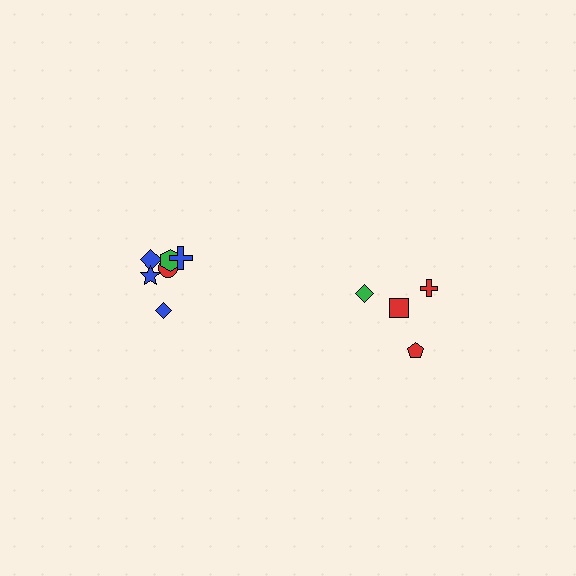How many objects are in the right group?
There are 4 objects.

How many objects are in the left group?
There are 6 objects.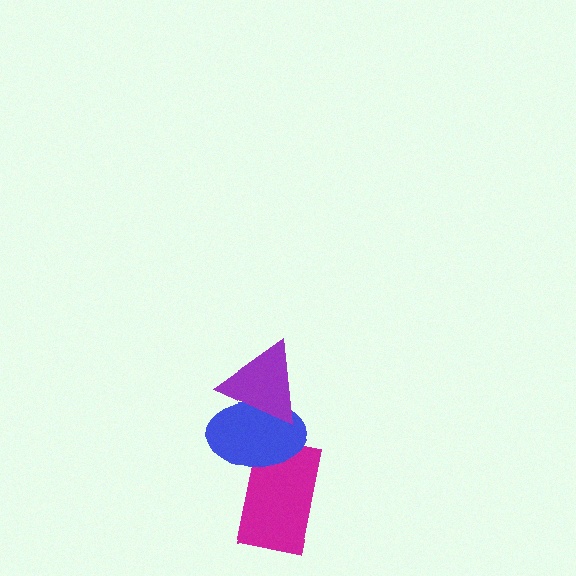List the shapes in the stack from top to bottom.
From top to bottom: the purple triangle, the blue ellipse, the magenta rectangle.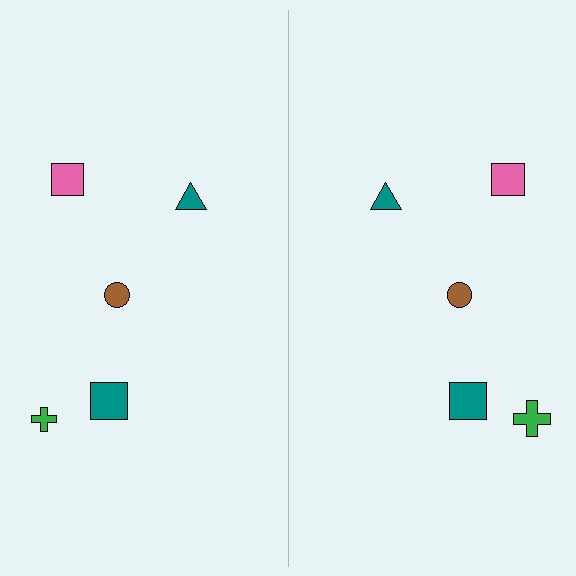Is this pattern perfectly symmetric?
No, the pattern is not perfectly symmetric. The green cross on the right side has a different size than its mirror counterpart.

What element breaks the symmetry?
The green cross on the right side has a different size than its mirror counterpart.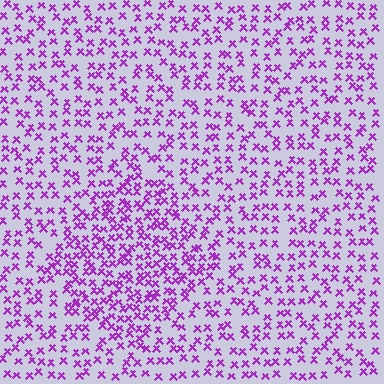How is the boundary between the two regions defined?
The boundary is defined by a change in element density (approximately 1.8x ratio). All elements are the same color, size, and shape.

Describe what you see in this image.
The image contains small purple elements arranged at two different densities. A diamond-shaped region is visible where the elements are more densely packed than the surrounding area.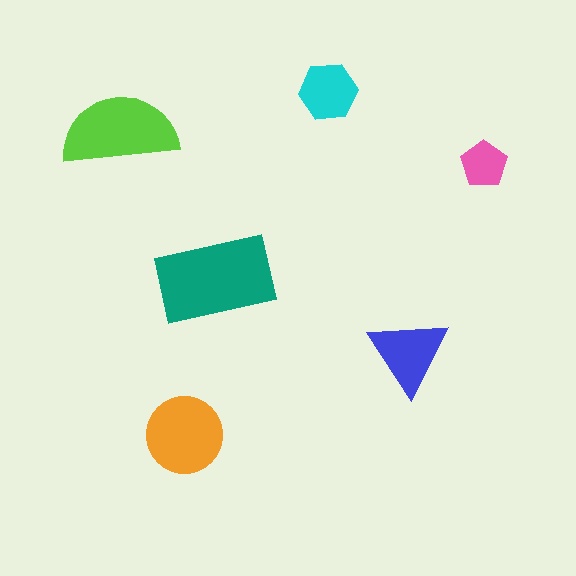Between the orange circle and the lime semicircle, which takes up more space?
The lime semicircle.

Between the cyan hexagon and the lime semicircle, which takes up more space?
The lime semicircle.